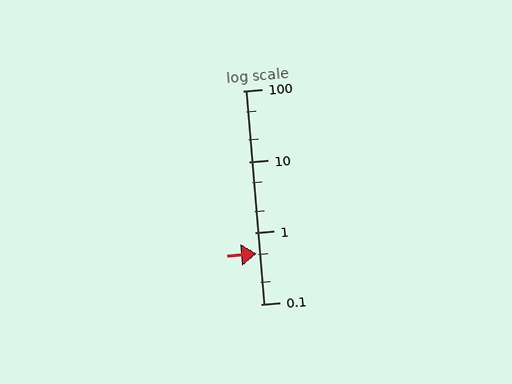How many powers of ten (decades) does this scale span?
The scale spans 3 decades, from 0.1 to 100.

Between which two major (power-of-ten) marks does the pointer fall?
The pointer is between 0.1 and 1.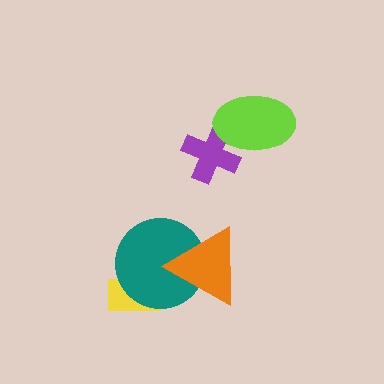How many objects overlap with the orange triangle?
1 object overlaps with the orange triangle.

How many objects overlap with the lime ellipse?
1 object overlaps with the lime ellipse.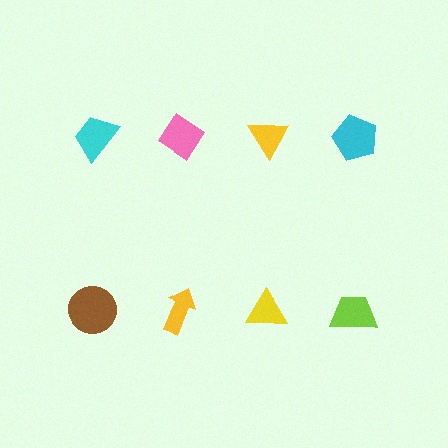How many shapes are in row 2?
4 shapes.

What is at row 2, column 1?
A brown circle.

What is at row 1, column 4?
A cyan pentagon.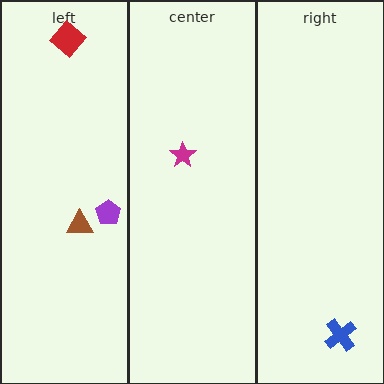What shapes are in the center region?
The magenta star.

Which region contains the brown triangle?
The left region.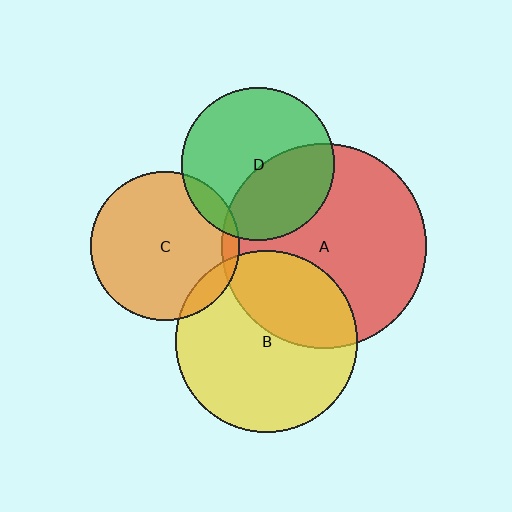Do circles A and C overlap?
Yes.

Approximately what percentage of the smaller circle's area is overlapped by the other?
Approximately 5%.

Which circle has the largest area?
Circle A (red).